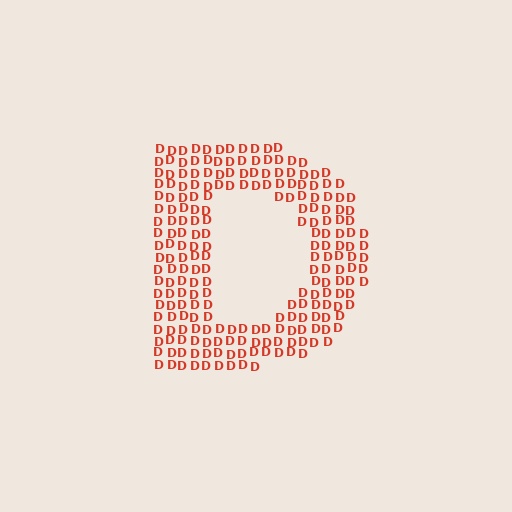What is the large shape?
The large shape is the letter D.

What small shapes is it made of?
It is made of small letter D's.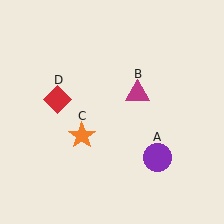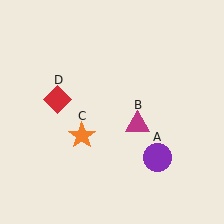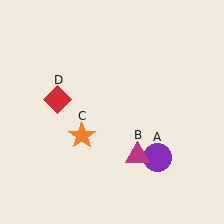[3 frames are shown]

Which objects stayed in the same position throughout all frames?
Purple circle (object A) and orange star (object C) and red diamond (object D) remained stationary.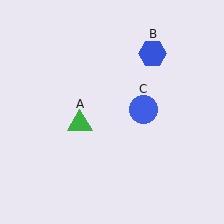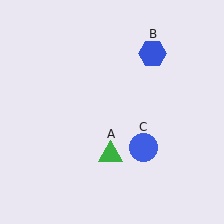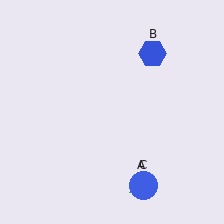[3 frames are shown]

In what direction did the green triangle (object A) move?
The green triangle (object A) moved down and to the right.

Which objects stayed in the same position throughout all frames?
Blue hexagon (object B) remained stationary.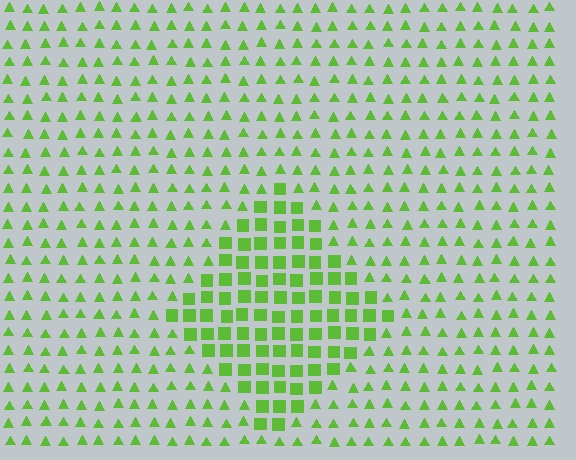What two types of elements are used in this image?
The image uses squares inside the diamond region and triangles outside it.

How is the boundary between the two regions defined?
The boundary is defined by a change in element shape: squares inside vs. triangles outside. All elements share the same color and spacing.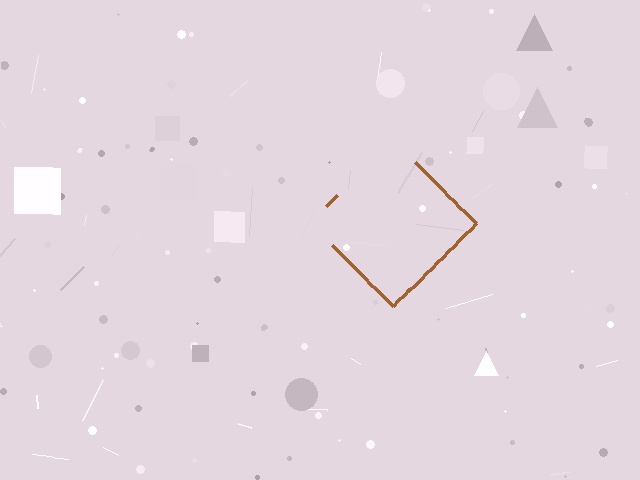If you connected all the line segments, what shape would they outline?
They would outline a diamond.